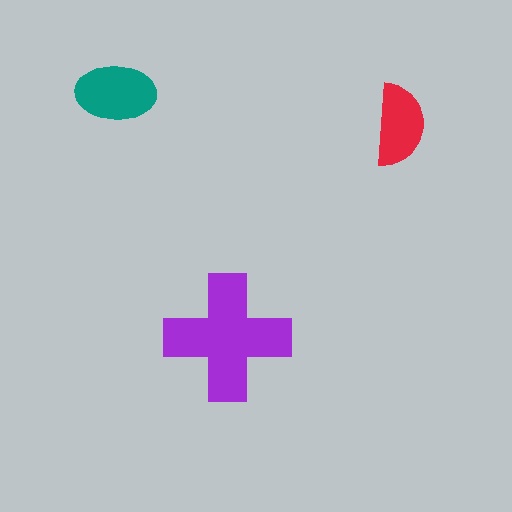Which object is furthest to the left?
The teal ellipse is leftmost.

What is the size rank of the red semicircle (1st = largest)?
3rd.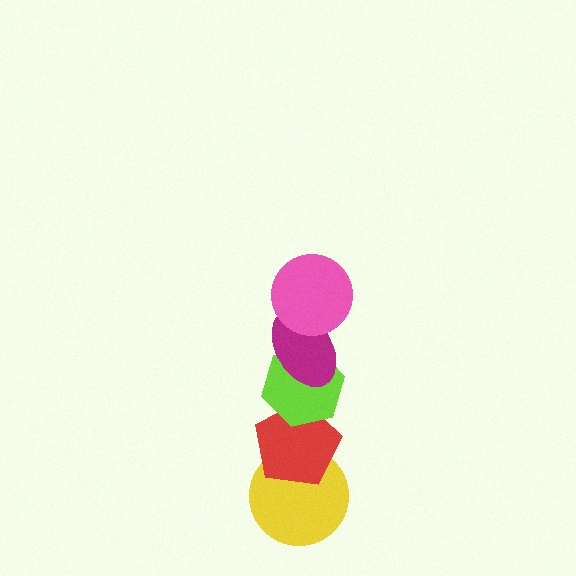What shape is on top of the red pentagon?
The lime hexagon is on top of the red pentagon.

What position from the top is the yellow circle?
The yellow circle is 5th from the top.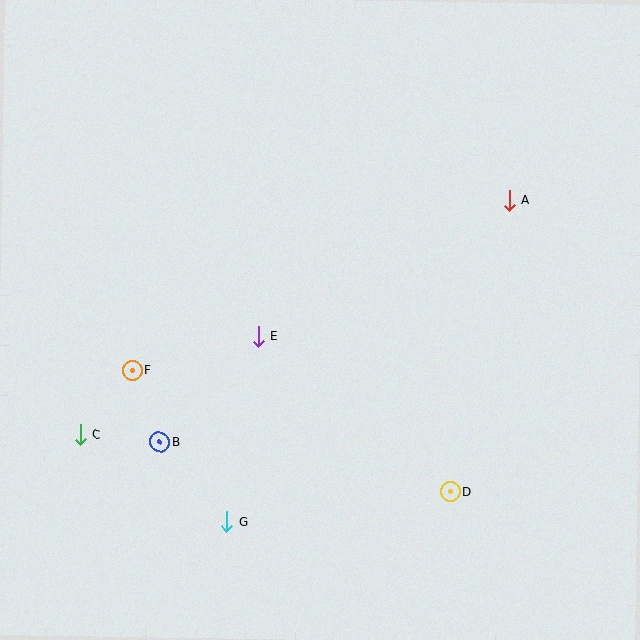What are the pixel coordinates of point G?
Point G is at (227, 521).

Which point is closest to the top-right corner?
Point A is closest to the top-right corner.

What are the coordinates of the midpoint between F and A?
The midpoint between F and A is at (321, 285).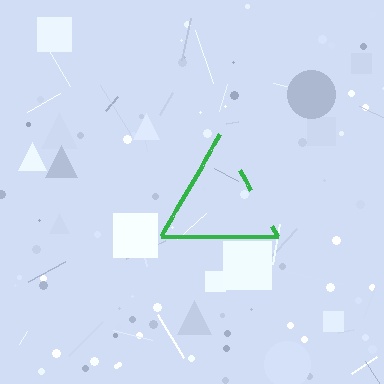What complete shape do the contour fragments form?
The contour fragments form a triangle.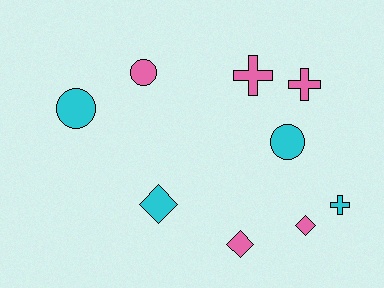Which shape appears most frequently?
Circle, with 3 objects.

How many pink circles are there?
There is 1 pink circle.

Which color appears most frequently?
Pink, with 5 objects.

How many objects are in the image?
There are 9 objects.